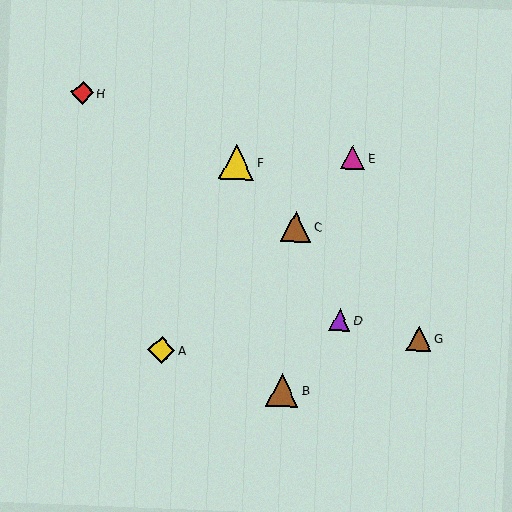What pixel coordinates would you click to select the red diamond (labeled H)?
Click at (82, 93) to select the red diamond H.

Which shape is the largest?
The yellow triangle (labeled F) is the largest.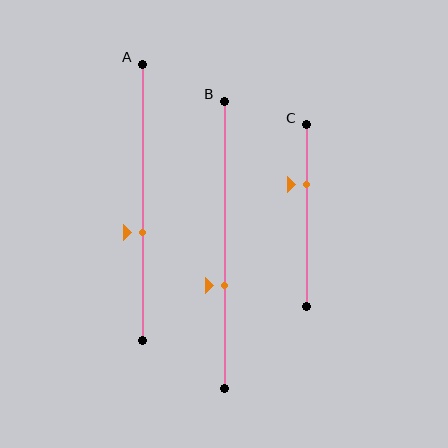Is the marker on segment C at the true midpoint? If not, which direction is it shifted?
No, the marker on segment C is shifted upward by about 17% of the segment length.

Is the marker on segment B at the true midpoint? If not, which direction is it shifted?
No, the marker on segment B is shifted downward by about 14% of the segment length.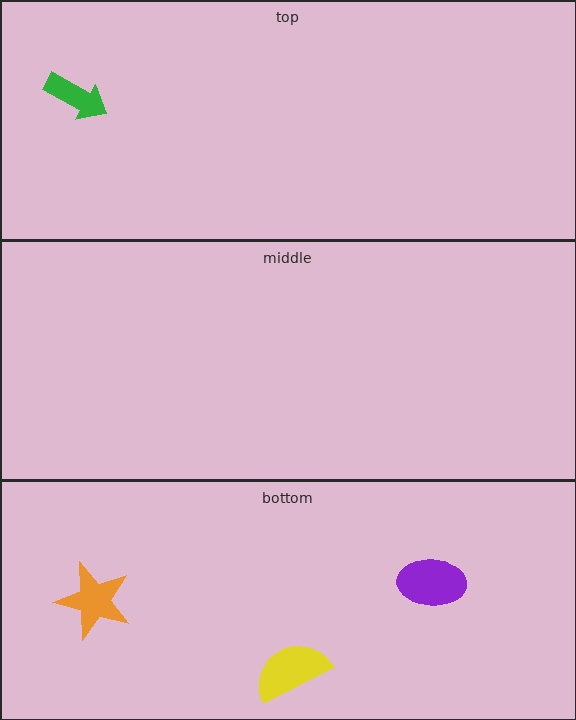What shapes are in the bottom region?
The orange star, the yellow semicircle, the purple ellipse.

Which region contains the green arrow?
The top region.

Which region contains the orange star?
The bottom region.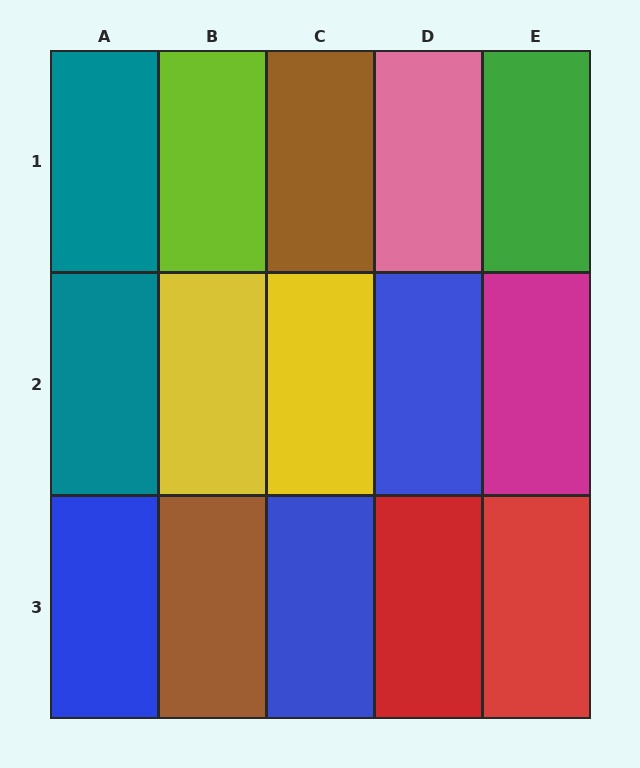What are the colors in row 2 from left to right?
Teal, yellow, yellow, blue, magenta.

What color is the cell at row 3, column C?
Blue.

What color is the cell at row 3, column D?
Red.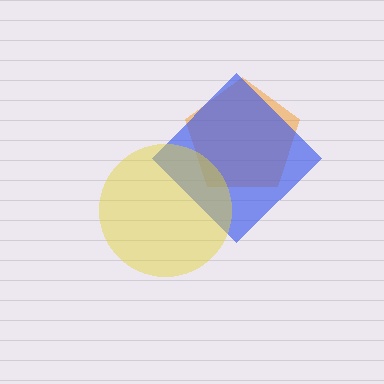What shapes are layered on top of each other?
The layered shapes are: an orange pentagon, a blue diamond, a yellow circle.